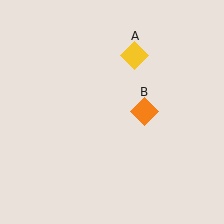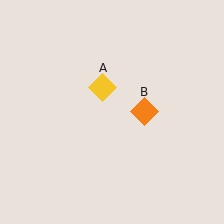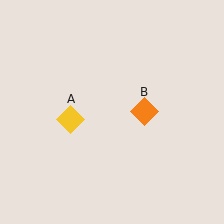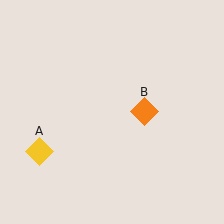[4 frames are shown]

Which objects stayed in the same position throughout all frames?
Orange diamond (object B) remained stationary.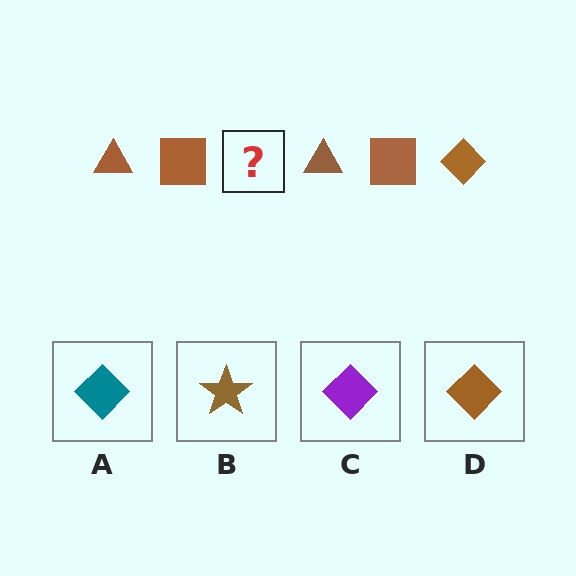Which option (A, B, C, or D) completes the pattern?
D.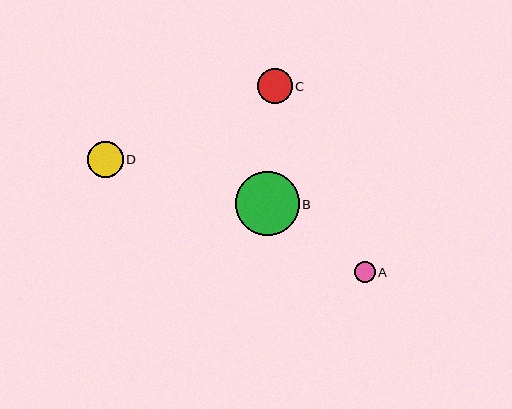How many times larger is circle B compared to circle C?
Circle B is approximately 1.8 times the size of circle C.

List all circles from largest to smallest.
From largest to smallest: B, D, C, A.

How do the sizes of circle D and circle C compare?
Circle D and circle C are approximately the same size.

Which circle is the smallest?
Circle A is the smallest with a size of approximately 20 pixels.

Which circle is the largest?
Circle B is the largest with a size of approximately 64 pixels.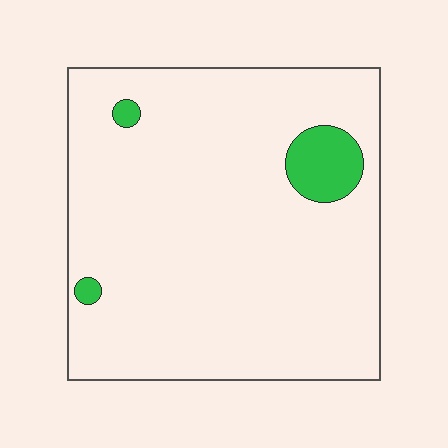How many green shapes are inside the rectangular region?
3.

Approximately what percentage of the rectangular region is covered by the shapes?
Approximately 5%.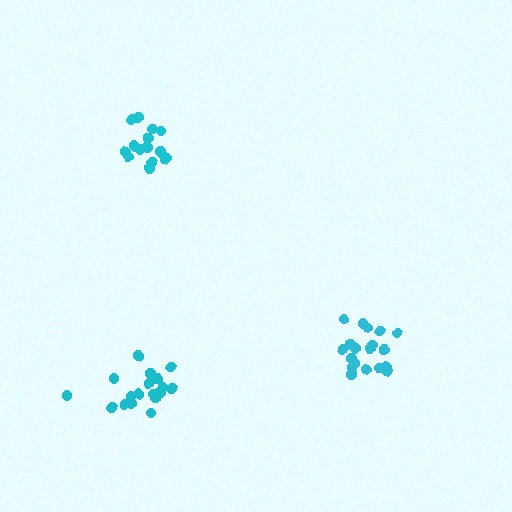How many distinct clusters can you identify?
There are 3 distinct clusters.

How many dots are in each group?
Group 1: 19 dots, Group 2: 19 dots, Group 3: 17 dots (55 total).